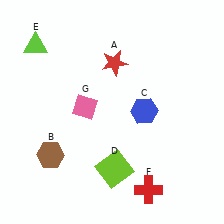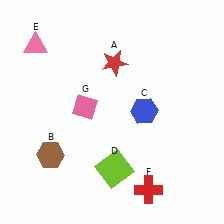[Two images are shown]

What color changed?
The triangle (E) changed from lime in Image 1 to pink in Image 2.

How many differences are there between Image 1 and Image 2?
There is 1 difference between the two images.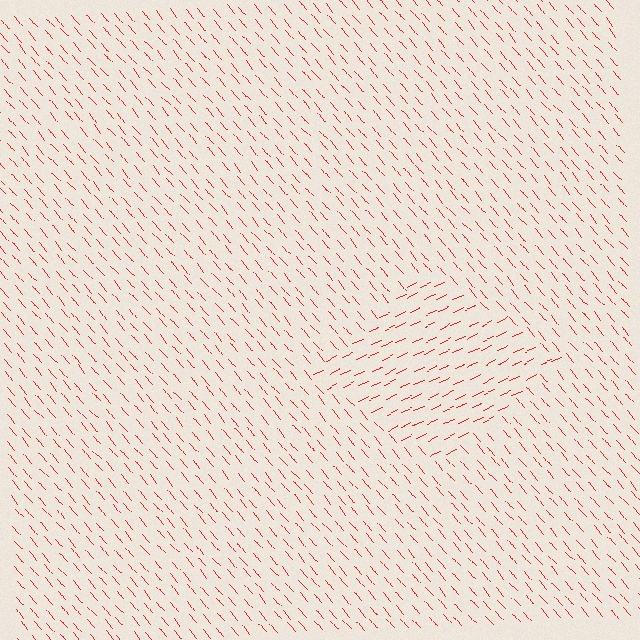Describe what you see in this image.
The image is filled with small red line segments. A diamond region in the image has lines oriented differently from the surrounding lines, creating a visible texture boundary.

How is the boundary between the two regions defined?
The boundary is defined purely by a change in line orientation (approximately 74 degrees difference). All lines are the same color and thickness.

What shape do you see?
I see a diamond.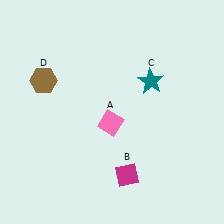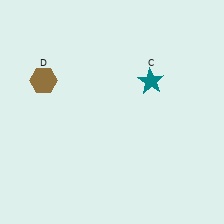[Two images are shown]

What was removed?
The magenta diamond (B), the pink diamond (A) were removed in Image 2.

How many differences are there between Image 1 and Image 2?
There are 2 differences between the two images.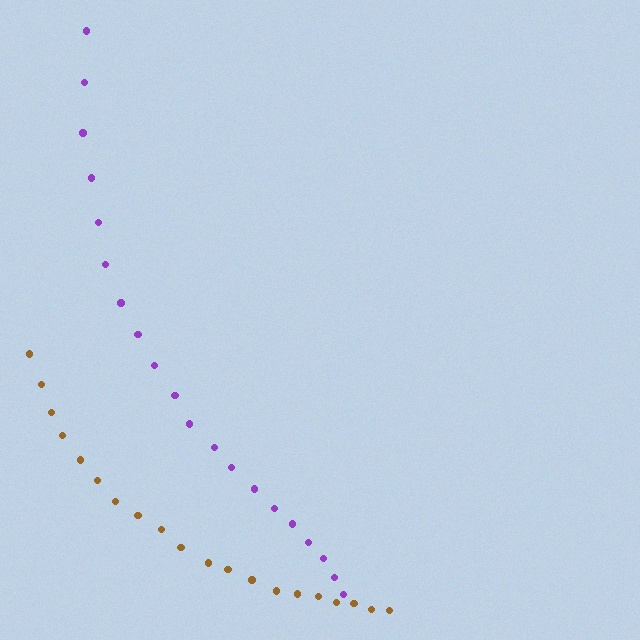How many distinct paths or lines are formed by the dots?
There are 2 distinct paths.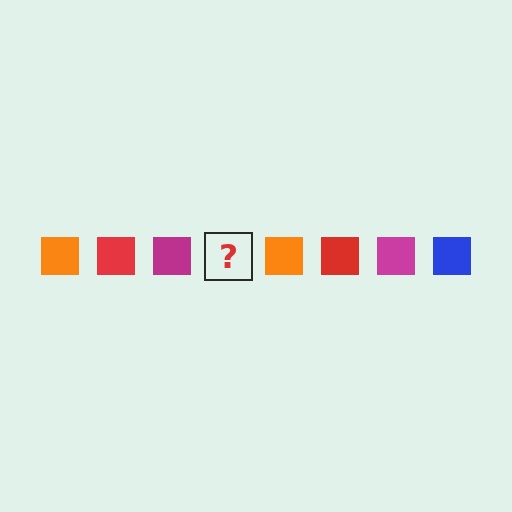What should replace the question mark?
The question mark should be replaced with a blue square.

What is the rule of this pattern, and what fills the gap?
The rule is that the pattern cycles through orange, red, magenta, blue squares. The gap should be filled with a blue square.